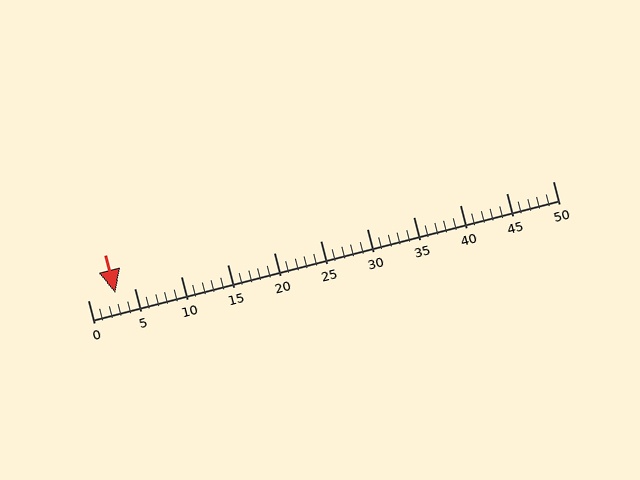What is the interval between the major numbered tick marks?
The major tick marks are spaced 5 units apart.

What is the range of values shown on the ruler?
The ruler shows values from 0 to 50.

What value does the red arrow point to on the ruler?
The red arrow points to approximately 3.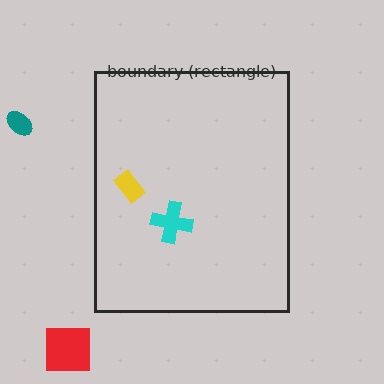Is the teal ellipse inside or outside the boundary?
Outside.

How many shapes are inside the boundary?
2 inside, 2 outside.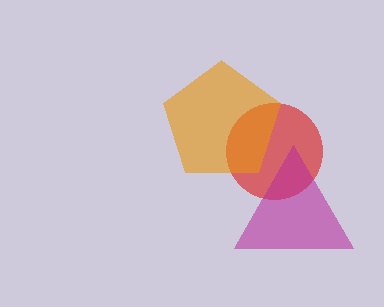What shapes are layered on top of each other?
The layered shapes are: a red circle, a magenta triangle, an orange pentagon.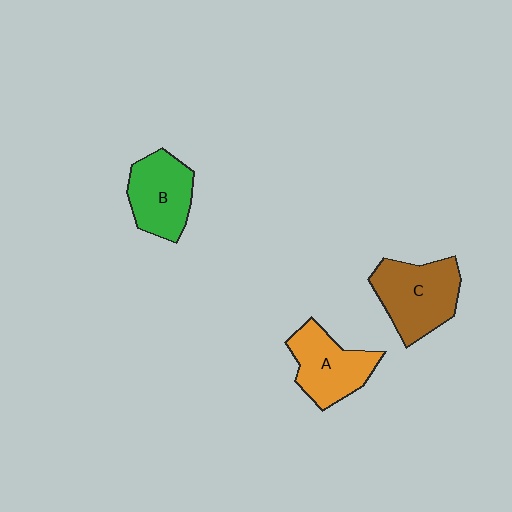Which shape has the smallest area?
Shape B (green).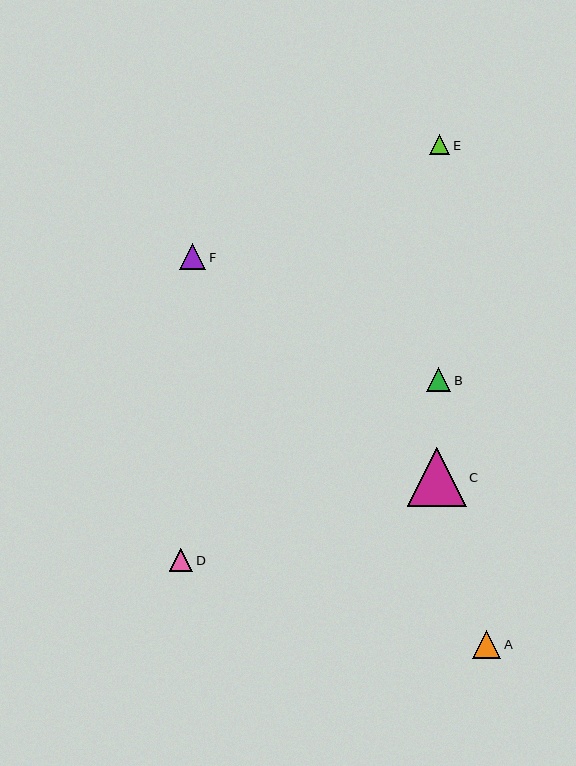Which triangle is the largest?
Triangle C is the largest with a size of approximately 59 pixels.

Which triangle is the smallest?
Triangle E is the smallest with a size of approximately 20 pixels.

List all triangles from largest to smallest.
From largest to smallest: C, A, F, B, D, E.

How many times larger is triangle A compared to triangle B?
Triangle A is approximately 1.2 times the size of triangle B.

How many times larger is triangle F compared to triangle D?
Triangle F is approximately 1.1 times the size of triangle D.